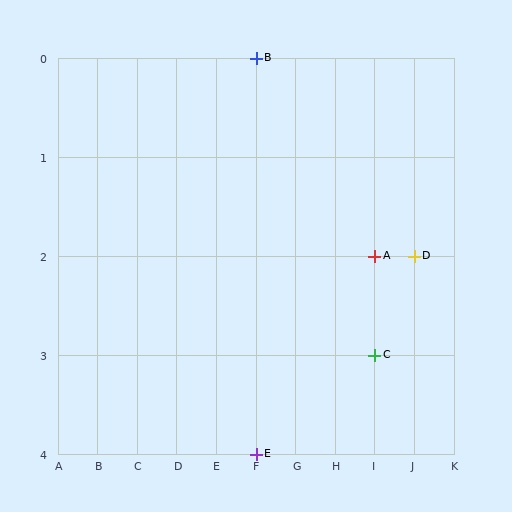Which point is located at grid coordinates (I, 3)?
Point C is at (I, 3).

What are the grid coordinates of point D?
Point D is at grid coordinates (J, 2).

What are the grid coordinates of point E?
Point E is at grid coordinates (F, 4).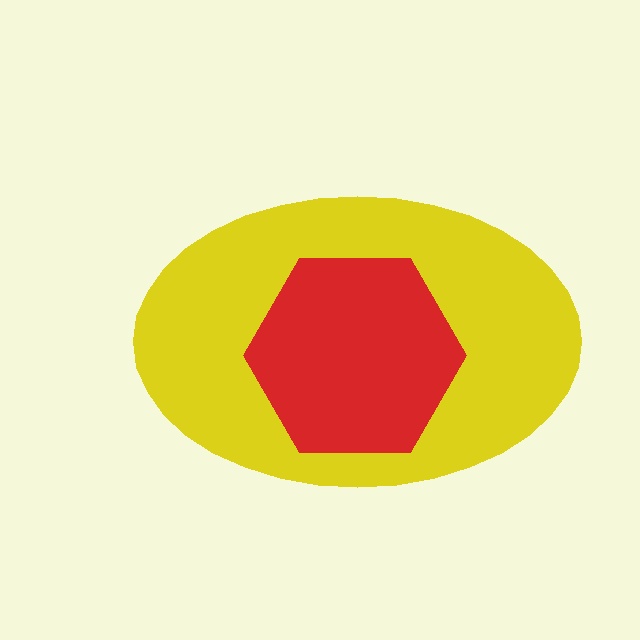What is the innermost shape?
The red hexagon.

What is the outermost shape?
The yellow ellipse.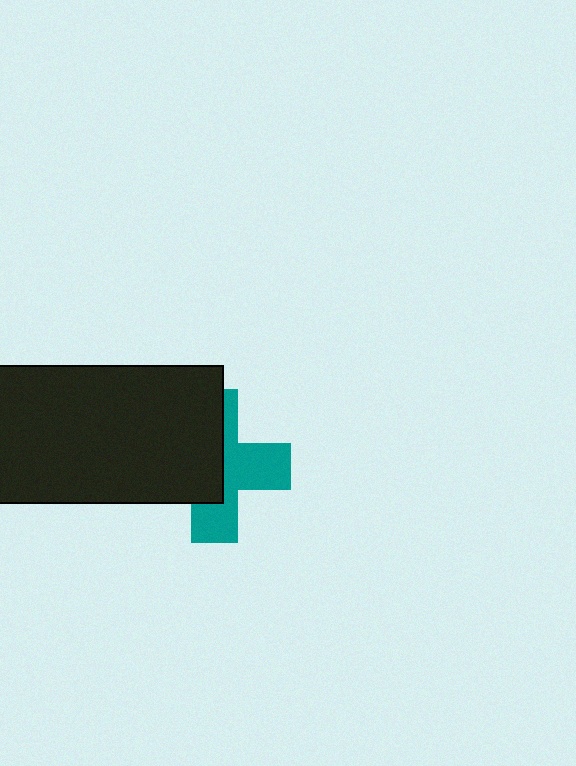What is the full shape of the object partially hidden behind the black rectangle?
The partially hidden object is a teal cross.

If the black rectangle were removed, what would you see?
You would see the complete teal cross.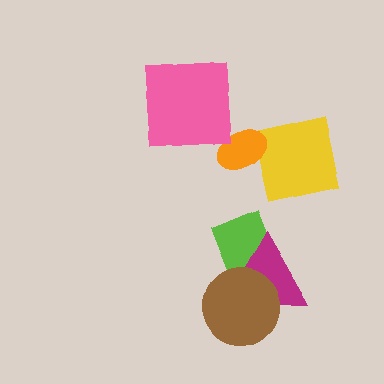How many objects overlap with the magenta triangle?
2 objects overlap with the magenta triangle.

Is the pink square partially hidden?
No, no other shape covers it.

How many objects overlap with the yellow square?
1 object overlaps with the yellow square.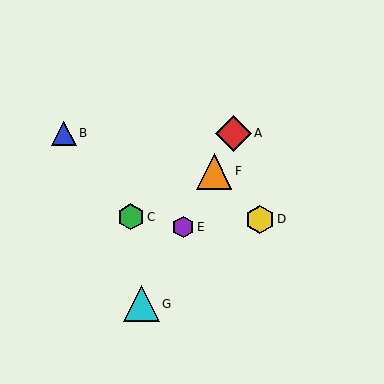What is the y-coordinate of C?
Object C is at y≈217.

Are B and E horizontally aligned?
No, B is at y≈133 and E is at y≈227.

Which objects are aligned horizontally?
Objects A, B are aligned horizontally.